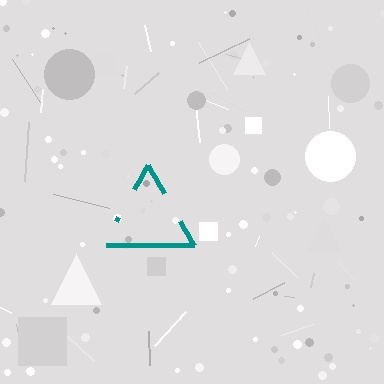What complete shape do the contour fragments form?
The contour fragments form a triangle.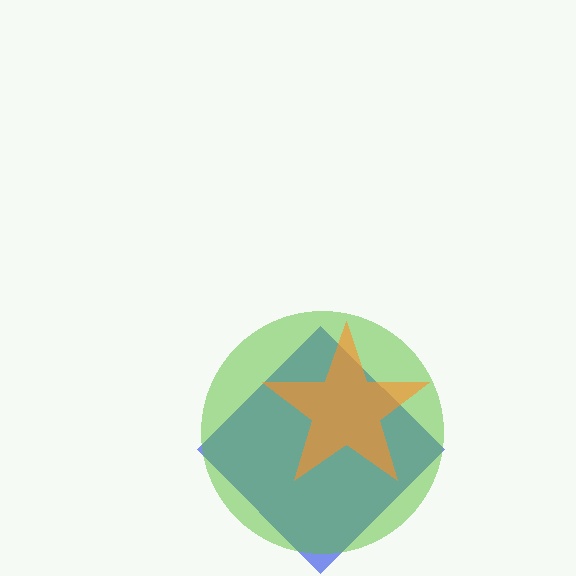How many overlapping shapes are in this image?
There are 3 overlapping shapes in the image.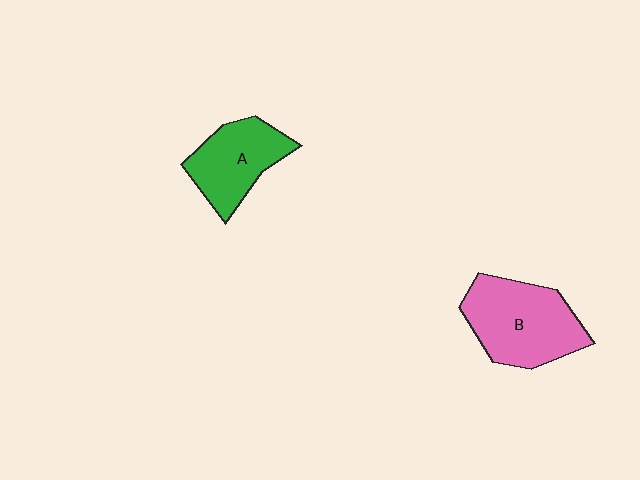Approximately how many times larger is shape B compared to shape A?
Approximately 1.4 times.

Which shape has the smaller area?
Shape A (green).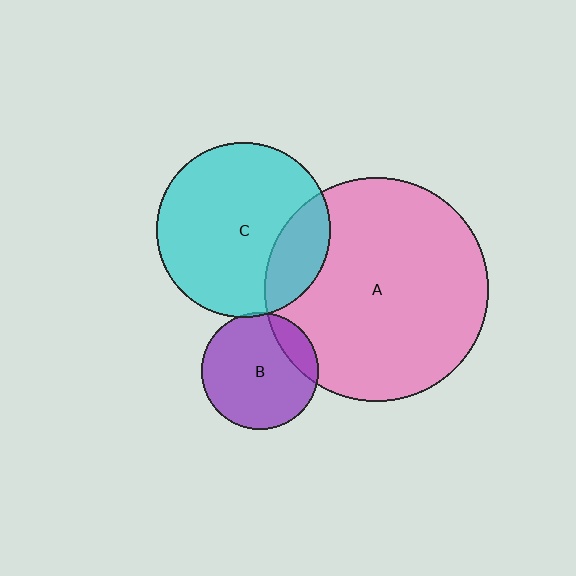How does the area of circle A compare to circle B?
Approximately 3.7 times.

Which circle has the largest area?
Circle A (pink).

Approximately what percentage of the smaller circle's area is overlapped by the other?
Approximately 20%.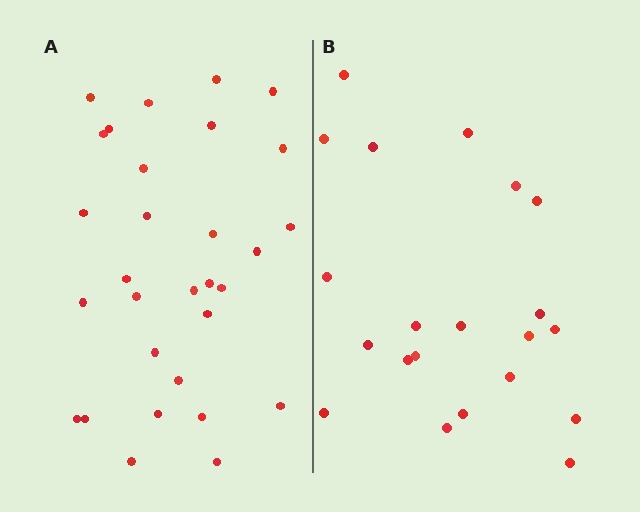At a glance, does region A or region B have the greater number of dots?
Region A (the left region) has more dots.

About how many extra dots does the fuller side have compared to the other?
Region A has roughly 8 or so more dots than region B.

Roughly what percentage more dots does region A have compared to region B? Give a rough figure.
About 45% more.